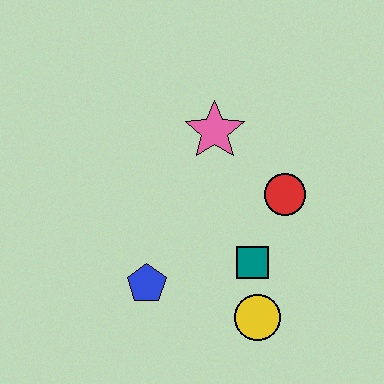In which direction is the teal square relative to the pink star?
The teal square is below the pink star.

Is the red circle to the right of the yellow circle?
Yes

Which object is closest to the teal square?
The yellow circle is closest to the teal square.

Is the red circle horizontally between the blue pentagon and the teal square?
No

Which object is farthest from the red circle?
The blue pentagon is farthest from the red circle.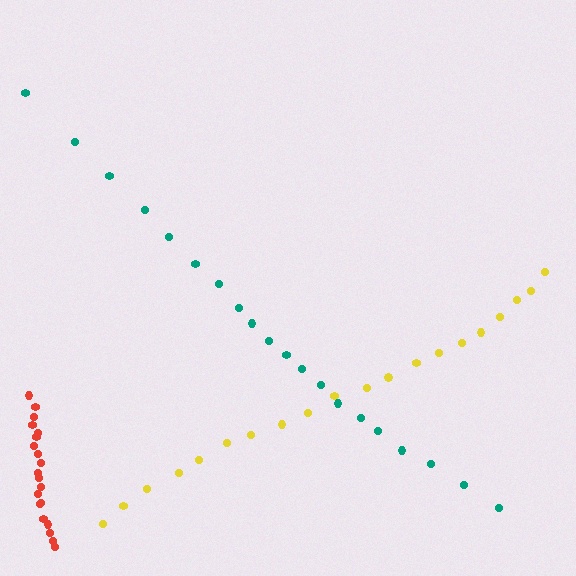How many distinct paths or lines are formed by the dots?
There are 3 distinct paths.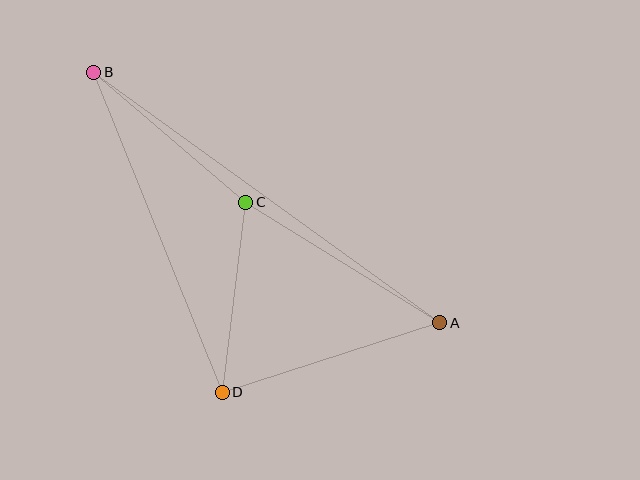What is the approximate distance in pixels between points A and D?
The distance between A and D is approximately 228 pixels.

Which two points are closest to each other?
Points C and D are closest to each other.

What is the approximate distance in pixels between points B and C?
The distance between B and C is approximately 200 pixels.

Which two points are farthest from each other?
Points A and B are farthest from each other.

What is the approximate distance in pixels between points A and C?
The distance between A and C is approximately 229 pixels.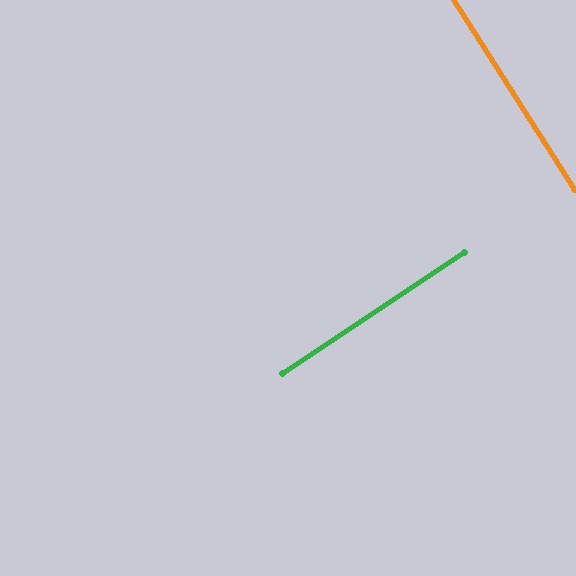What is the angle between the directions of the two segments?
Approximately 89 degrees.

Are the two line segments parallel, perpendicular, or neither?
Perpendicular — they meet at approximately 89°.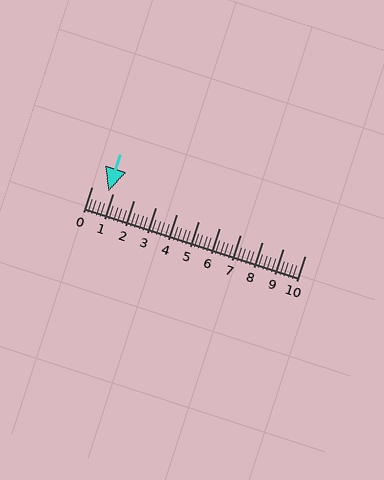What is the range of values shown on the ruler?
The ruler shows values from 0 to 10.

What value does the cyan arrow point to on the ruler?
The cyan arrow points to approximately 0.8.